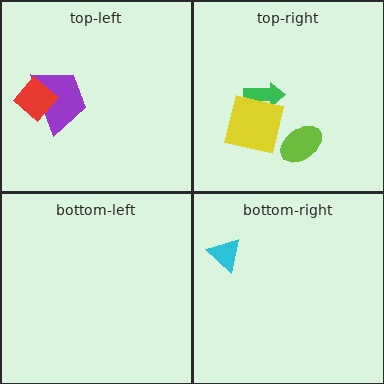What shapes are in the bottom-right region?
The cyan triangle.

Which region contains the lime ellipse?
The top-right region.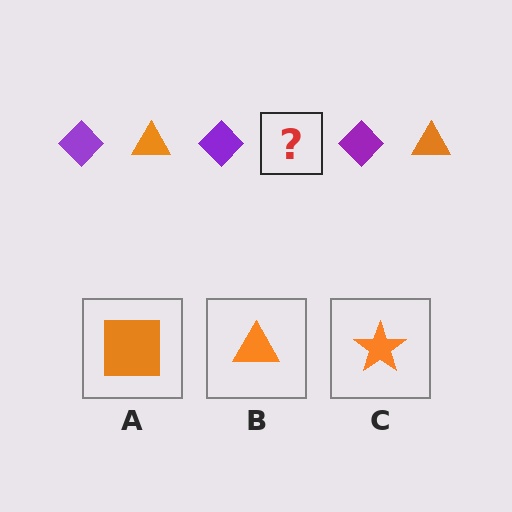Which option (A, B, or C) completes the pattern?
B.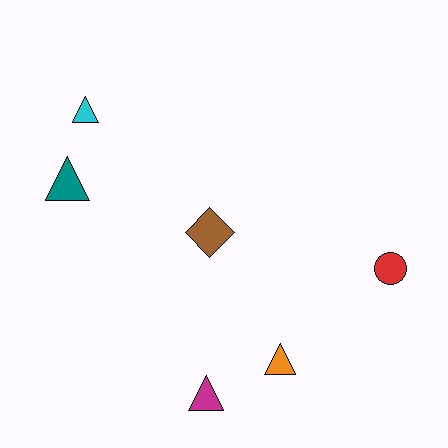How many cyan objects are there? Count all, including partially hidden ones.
There is 1 cyan object.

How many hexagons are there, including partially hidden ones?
There are no hexagons.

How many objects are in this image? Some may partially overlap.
There are 6 objects.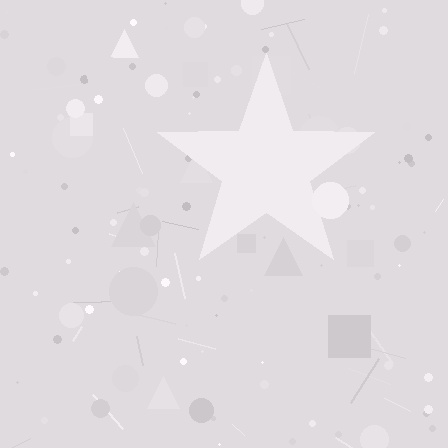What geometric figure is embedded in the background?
A star is embedded in the background.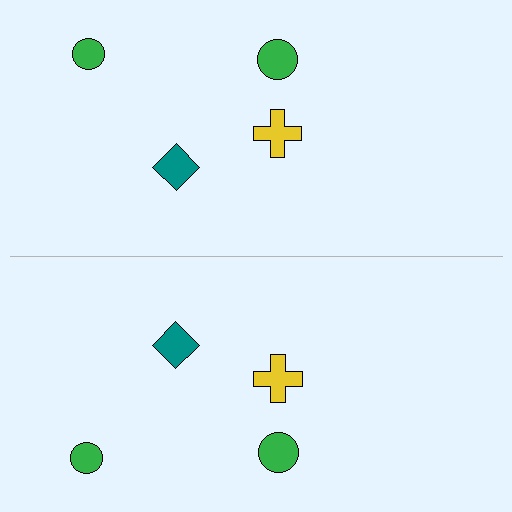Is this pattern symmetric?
Yes, this pattern has bilateral (reflection) symmetry.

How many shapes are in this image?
There are 8 shapes in this image.